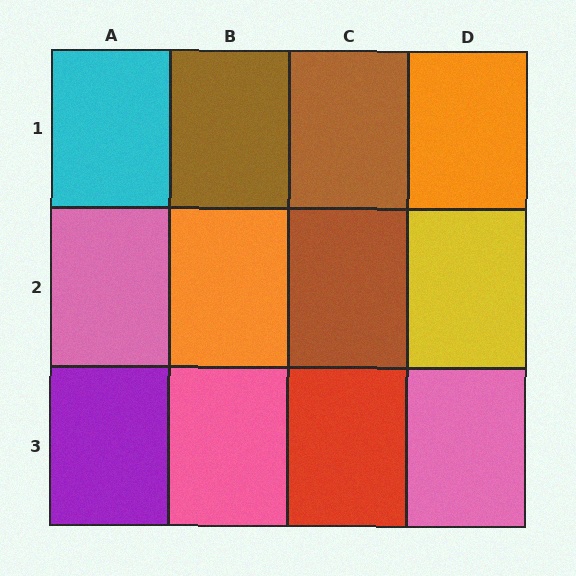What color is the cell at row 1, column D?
Orange.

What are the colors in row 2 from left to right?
Pink, orange, brown, yellow.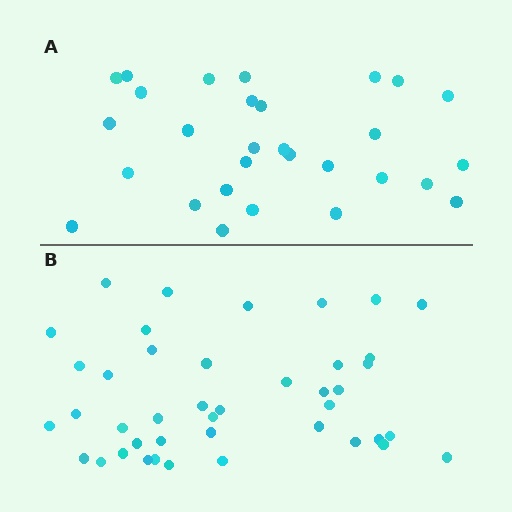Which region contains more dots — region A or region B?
Region B (the bottom region) has more dots.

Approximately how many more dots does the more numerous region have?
Region B has approximately 15 more dots than region A.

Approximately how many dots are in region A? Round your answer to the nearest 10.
About 30 dots. (The exact count is 29, which rounds to 30.)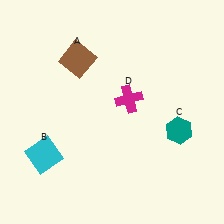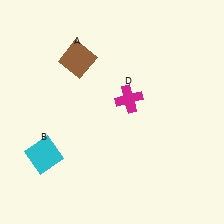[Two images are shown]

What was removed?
The teal hexagon (C) was removed in Image 2.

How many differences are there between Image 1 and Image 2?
There is 1 difference between the two images.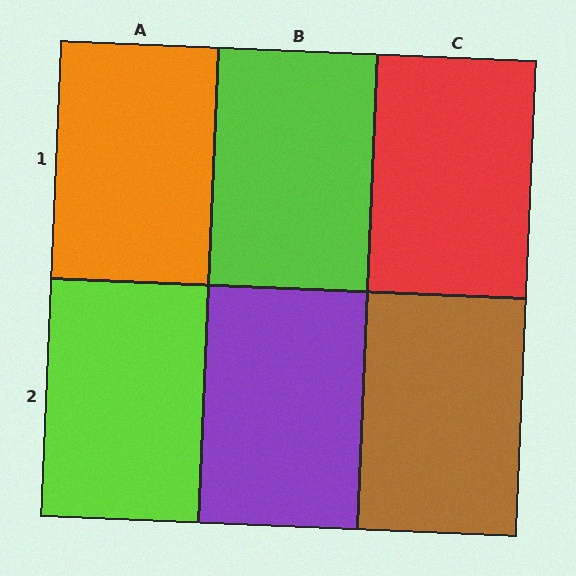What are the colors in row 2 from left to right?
Lime, purple, brown.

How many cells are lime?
2 cells are lime.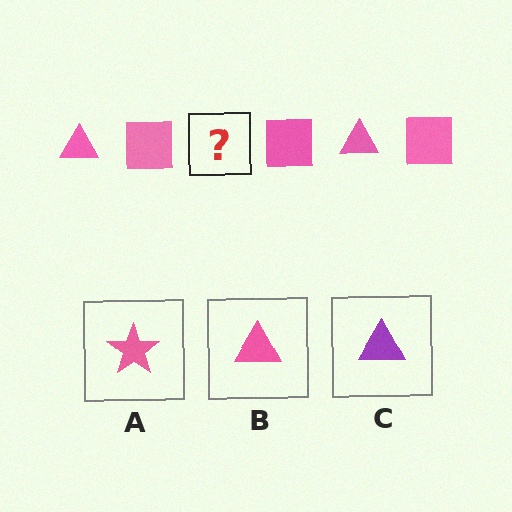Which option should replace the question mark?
Option B.